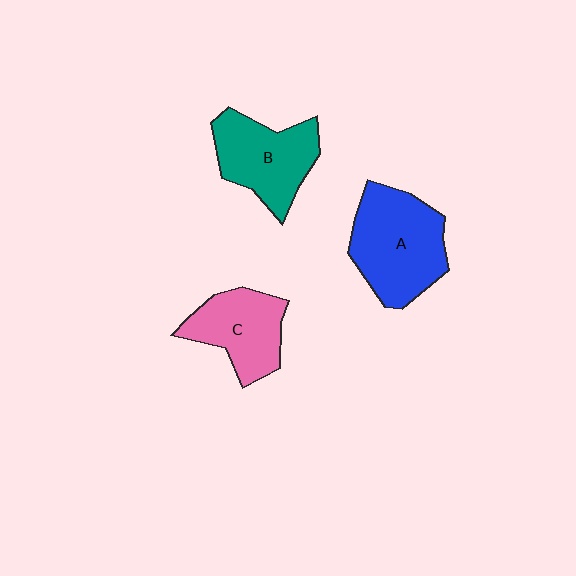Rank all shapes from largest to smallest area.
From largest to smallest: A (blue), B (teal), C (pink).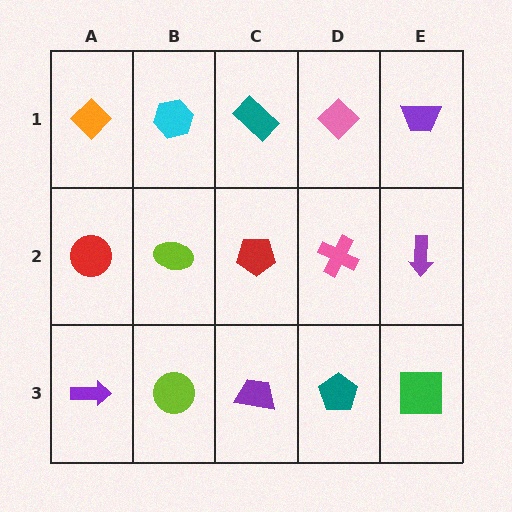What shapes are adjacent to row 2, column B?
A cyan hexagon (row 1, column B), a lime circle (row 3, column B), a red circle (row 2, column A), a red pentagon (row 2, column C).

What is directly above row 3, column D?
A pink cross.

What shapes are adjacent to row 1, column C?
A red pentagon (row 2, column C), a cyan hexagon (row 1, column B), a pink diamond (row 1, column D).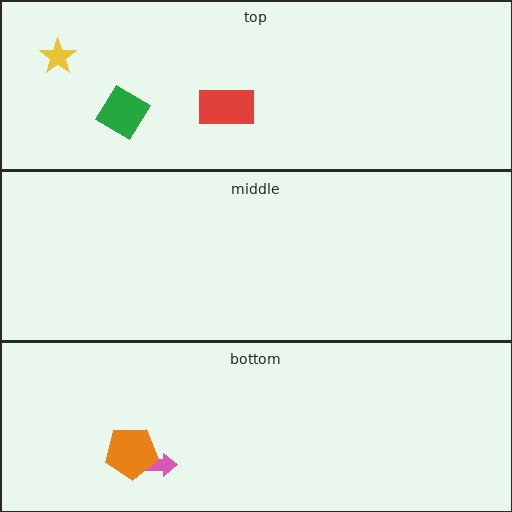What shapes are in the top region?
The red rectangle, the green diamond, the yellow star.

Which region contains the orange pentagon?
The bottom region.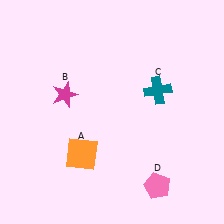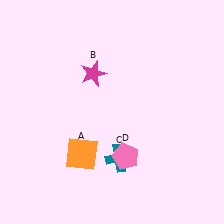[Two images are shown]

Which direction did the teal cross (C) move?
The teal cross (C) moved down.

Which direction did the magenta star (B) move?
The magenta star (B) moved right.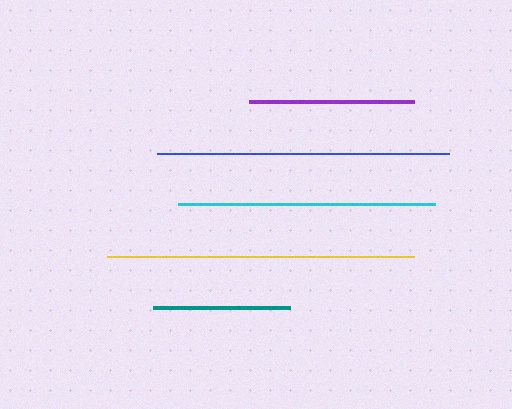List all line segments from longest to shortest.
From longest to shortest: yellow, blue, cyan, purple, teal.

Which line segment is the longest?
The yellow line is the longest at approximately 307 pixels.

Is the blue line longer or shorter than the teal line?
The blue line is longer than the teal line.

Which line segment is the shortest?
The teal line is the shortest at approximately 137 pixels.